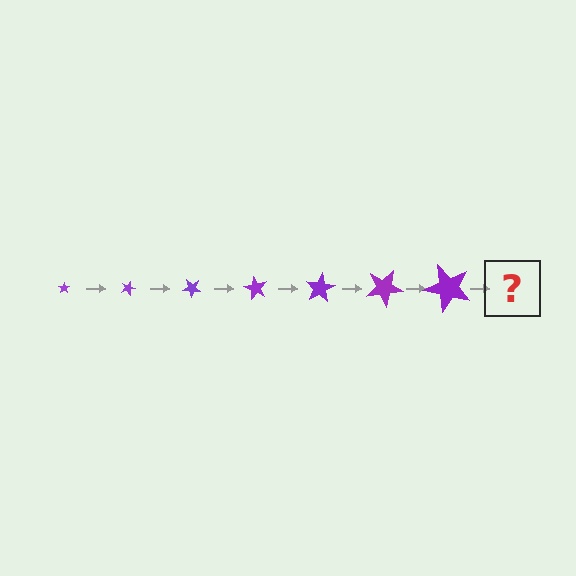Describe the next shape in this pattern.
It should be a star, larger than the previous one and rotated 140 degrees from the start.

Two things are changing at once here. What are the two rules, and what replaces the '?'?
The two rules are that the star grows larger each step and it rotates 20 degrees each step. The '?' should be a star, larger than the previous one and rotated 140 degrees from the start.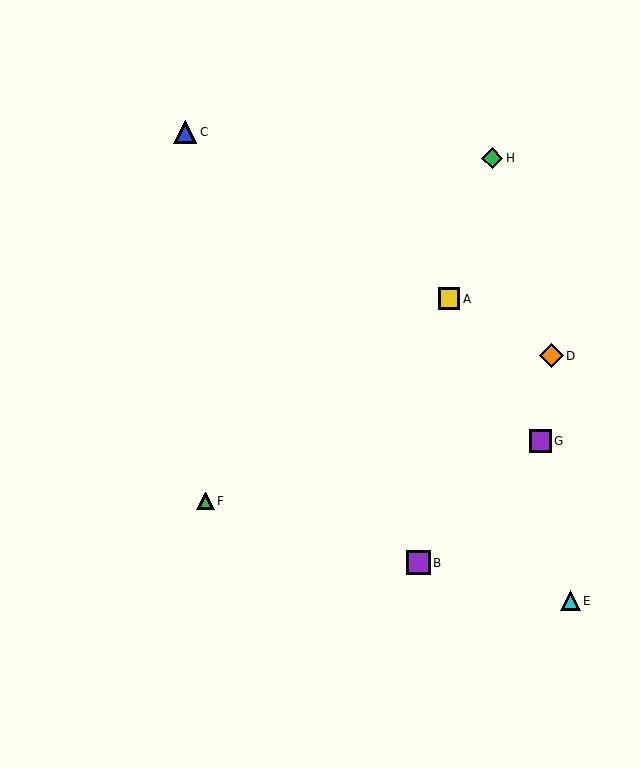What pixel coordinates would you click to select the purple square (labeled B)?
Click at (419, 563) to select the purple square B.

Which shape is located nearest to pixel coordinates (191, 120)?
The blue triangle (labeled C) at (185, 132) is nearest to that location.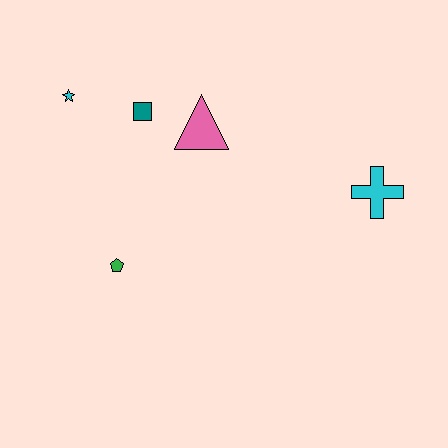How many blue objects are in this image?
There are no blue objects.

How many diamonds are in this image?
There are no diamonds.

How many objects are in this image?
There are 5 objects.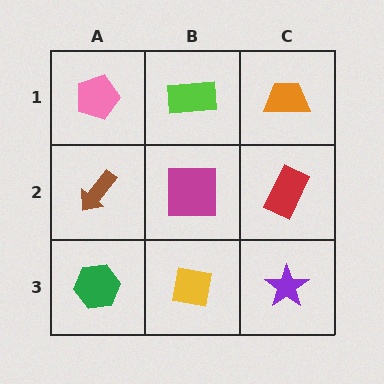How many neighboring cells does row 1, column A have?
2.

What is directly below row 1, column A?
A brown arrow.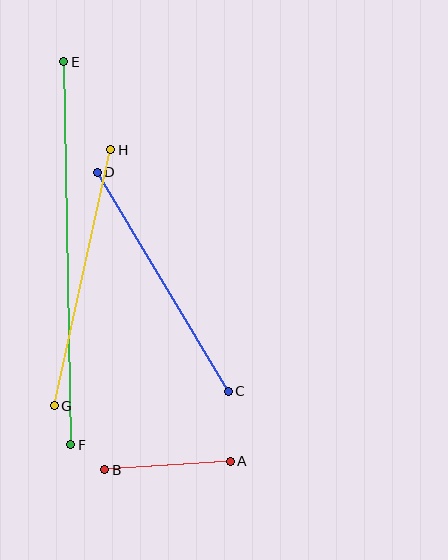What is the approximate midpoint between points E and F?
The midpoint is at approximately (67, 253) pixels.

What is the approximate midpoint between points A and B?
The midpoint is at approximately (167, 466) pixels.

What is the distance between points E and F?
The distance is approximately 383 pixels.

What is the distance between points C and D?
The distance is approximately 255 pixels.